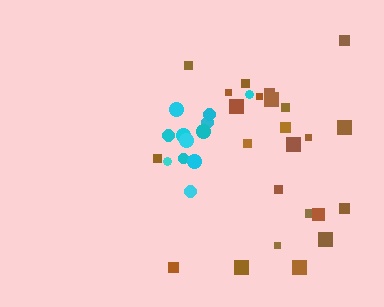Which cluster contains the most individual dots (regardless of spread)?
Brown (24).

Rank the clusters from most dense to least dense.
cyan, brown.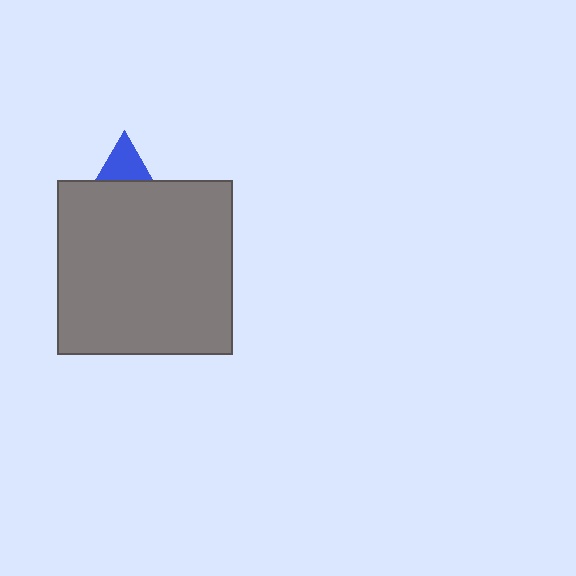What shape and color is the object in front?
The object in front is a gray square.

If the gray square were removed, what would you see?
You would see the complete blue triangle.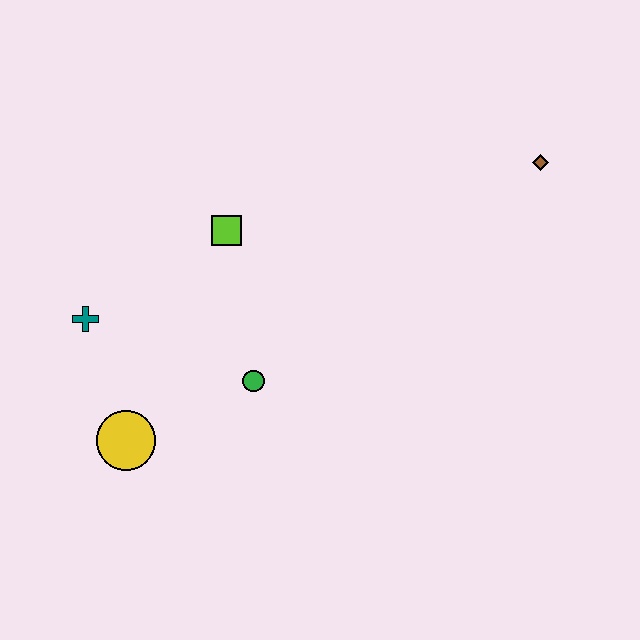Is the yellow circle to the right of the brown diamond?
No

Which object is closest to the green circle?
The yellow circle is closest to the green circle.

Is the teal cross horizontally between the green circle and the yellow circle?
No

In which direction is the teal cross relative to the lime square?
The teal cross is to the left of the lime square.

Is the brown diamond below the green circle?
No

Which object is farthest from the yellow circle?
The brown diamond is farthest from the yellow circle.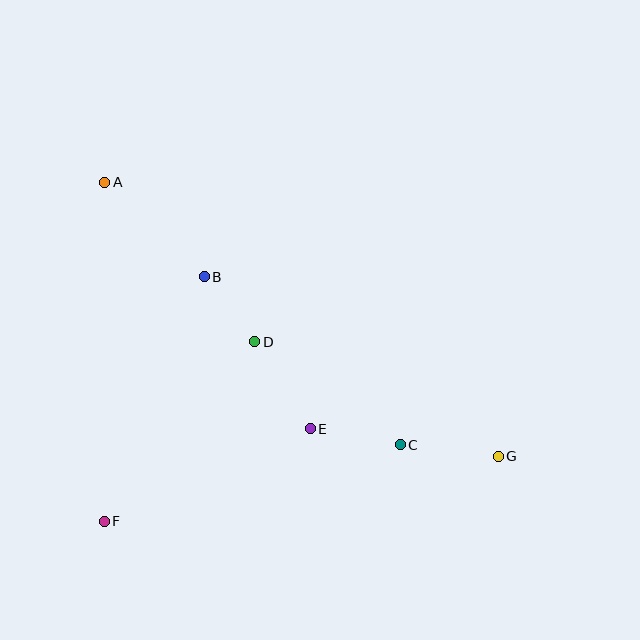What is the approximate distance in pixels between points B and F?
The distance between B and F is approximately 264 pixels.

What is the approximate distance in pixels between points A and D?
The distance between A and D is approximately 219 pixels.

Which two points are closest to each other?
Points B and D are closest to each other.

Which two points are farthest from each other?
Points A and G are farthest from each other.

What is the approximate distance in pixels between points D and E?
The distance between D and E is approximately 103 pixels.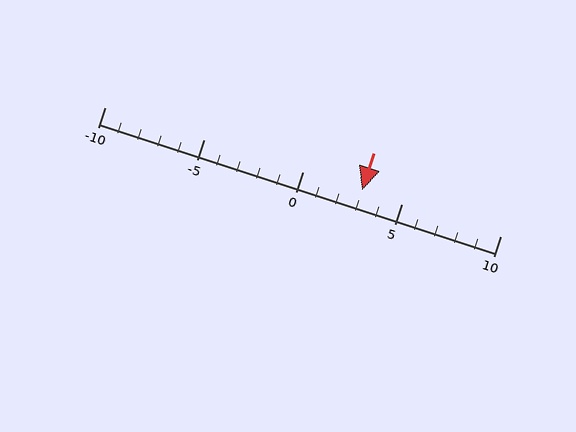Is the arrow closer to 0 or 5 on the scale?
The arrow is closer to 5.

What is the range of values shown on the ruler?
The ruler shows values from -10 to 10.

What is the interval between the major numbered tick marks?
The major tick marks are spaced 5 units apart.